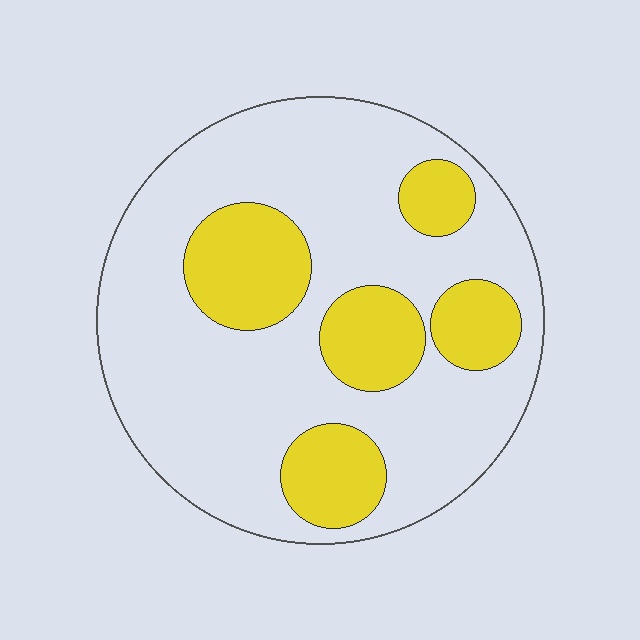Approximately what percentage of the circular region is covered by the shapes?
Approximately 25%.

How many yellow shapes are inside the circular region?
5.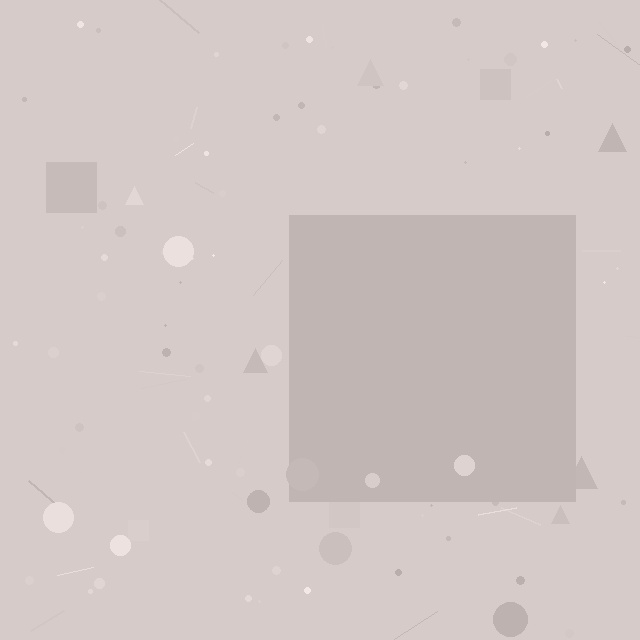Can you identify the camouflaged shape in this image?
The camouflaged shape is a square.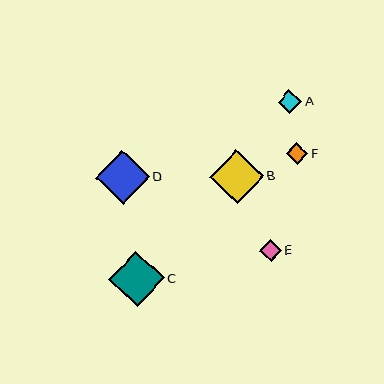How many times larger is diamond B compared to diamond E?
Diamond B is approximately 2.5 times the size of diamond E.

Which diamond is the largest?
Diamond C is the largest with a size of approximately 55 pixels.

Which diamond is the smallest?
Diamond E is the smallest with a size of approximately 22 pixels.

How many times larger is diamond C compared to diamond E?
Diamond C is approximately 2.6 times the size of diamond E.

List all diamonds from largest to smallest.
From largest to smallest: C, B, D, A, F, E.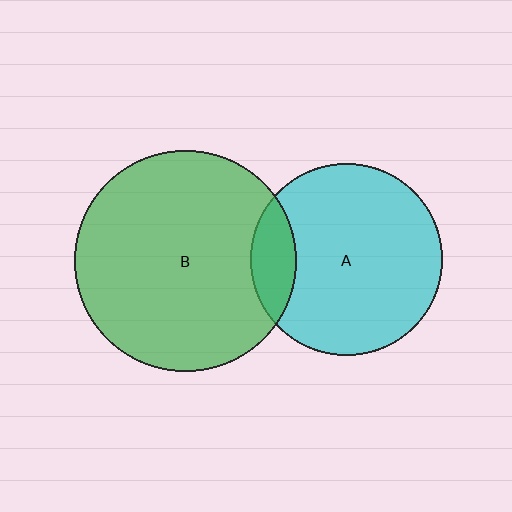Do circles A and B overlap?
Yes.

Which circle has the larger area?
Circle B (green).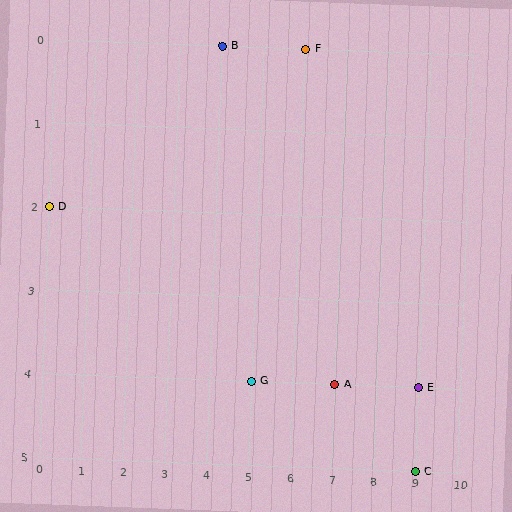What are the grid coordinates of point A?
Point A is at grid coordinates (7, 4).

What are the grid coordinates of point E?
Point E is at grid coordinates (9, 4).